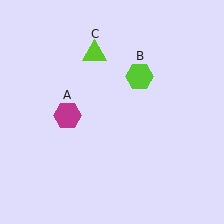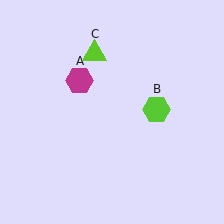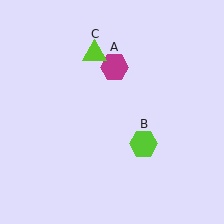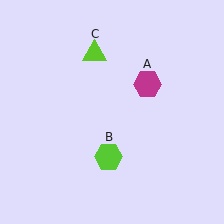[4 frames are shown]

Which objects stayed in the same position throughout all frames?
Lime triangle (object C) remained stationary.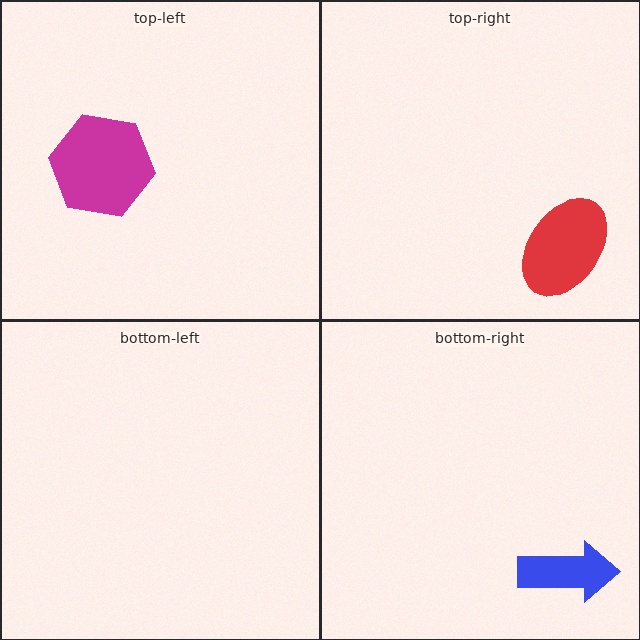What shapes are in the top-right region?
The red ellipse.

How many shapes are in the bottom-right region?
1.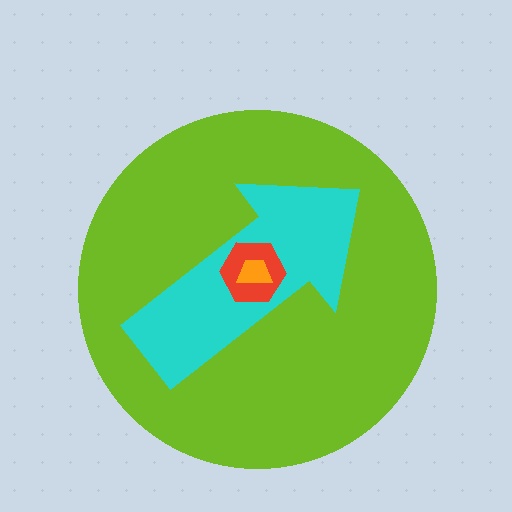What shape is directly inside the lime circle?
The cyan arrow.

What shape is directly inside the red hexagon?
The orange trapezoid.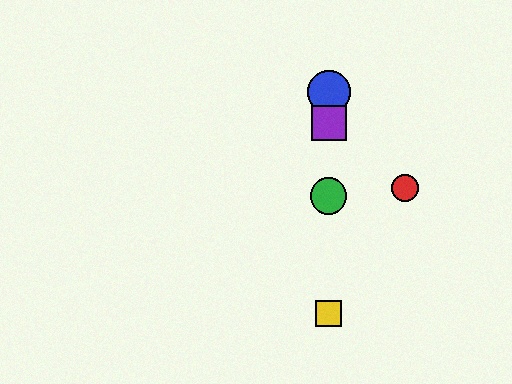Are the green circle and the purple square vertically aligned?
Yes, both are at x≈329.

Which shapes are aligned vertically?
The blue circle, the green circle, the yellow square, the purple square are aligned vertically.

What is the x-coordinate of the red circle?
The red circle is at x≈405.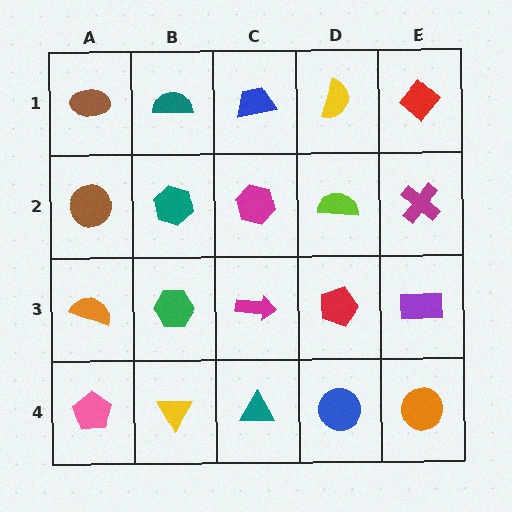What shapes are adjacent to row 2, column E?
A red diamond (row 1, column E), a purple rectangle (row 3, column E), a lime semicircle (row 2, column D).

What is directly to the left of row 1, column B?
A brown ellipse.